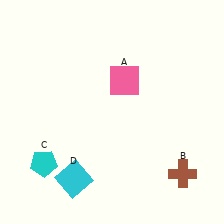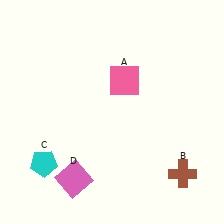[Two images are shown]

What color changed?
The square (D) changed from cyan in Image 1 to pink in Image 2.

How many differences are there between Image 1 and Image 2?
There is 1 difference between the two images.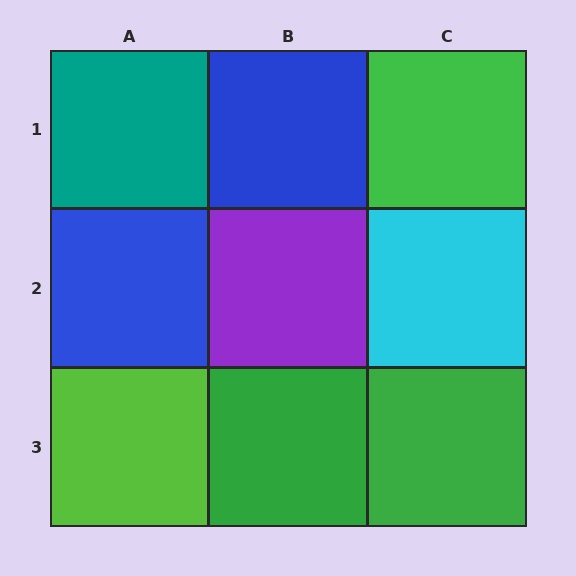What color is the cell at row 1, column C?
Green.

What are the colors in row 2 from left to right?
Blue, purple, cyan.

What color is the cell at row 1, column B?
Blue.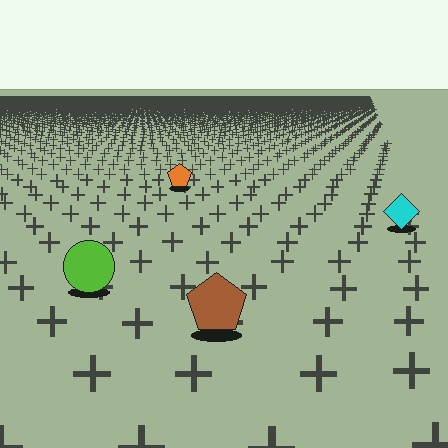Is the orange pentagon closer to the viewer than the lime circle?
No. The lime circle is closer — you can tell from the texture gradient: the ground texture is coarser near it.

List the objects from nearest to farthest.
From nearest to farthest: the brown pentagon, the lime circle, the cyan diamond, the orange pentagon.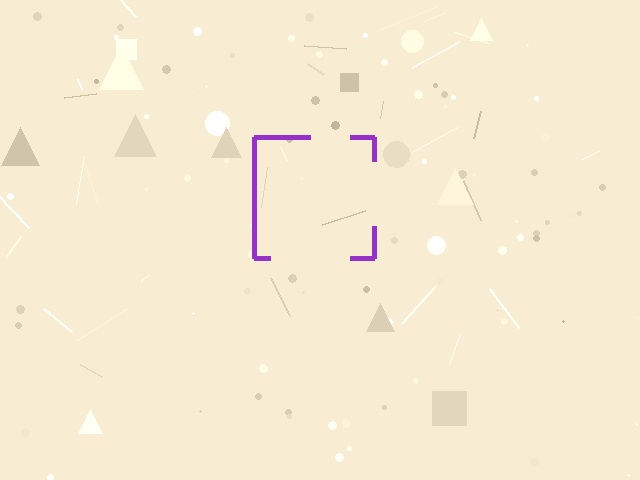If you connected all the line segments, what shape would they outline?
They would outline a square.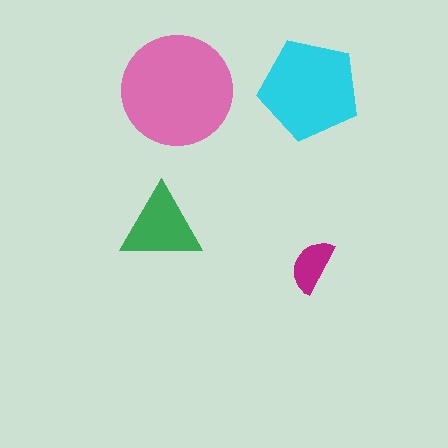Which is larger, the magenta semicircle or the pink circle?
The pink circle.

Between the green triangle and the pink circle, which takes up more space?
The pink circle.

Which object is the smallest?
The magenta semicircle.